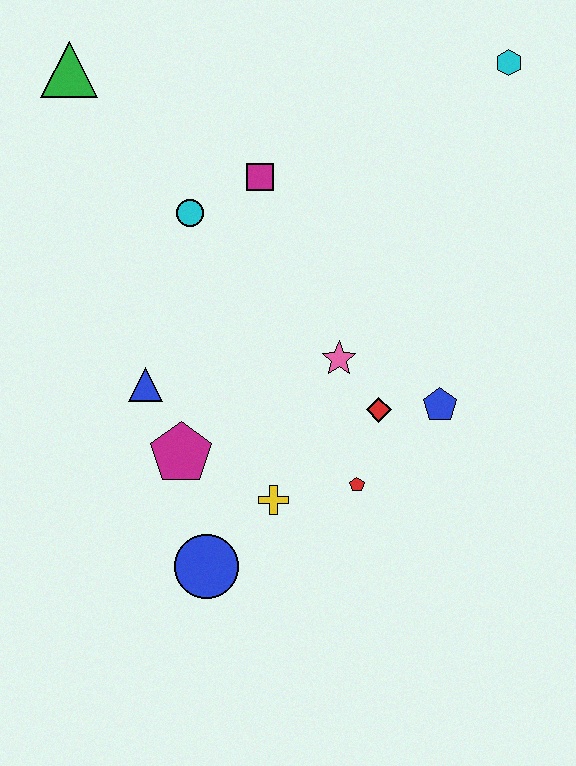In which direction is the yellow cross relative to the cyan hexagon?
The yellow cross is below the cyan hexagon.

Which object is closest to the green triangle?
The cyan circle is closest to the green triangle.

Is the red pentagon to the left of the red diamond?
Yes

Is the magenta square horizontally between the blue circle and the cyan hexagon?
Yes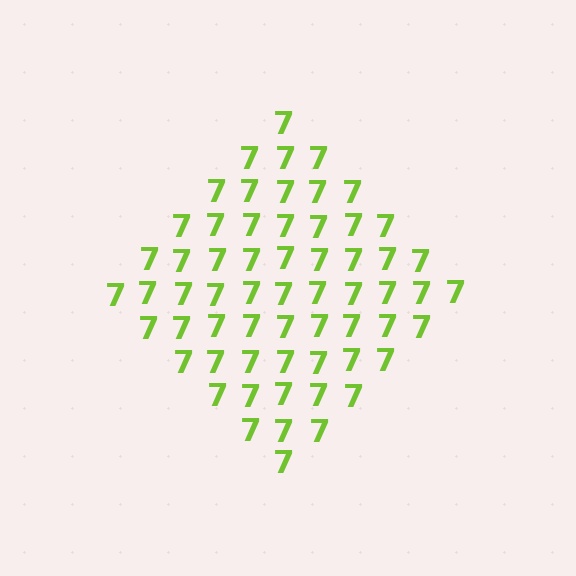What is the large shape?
The large shape is a diamond.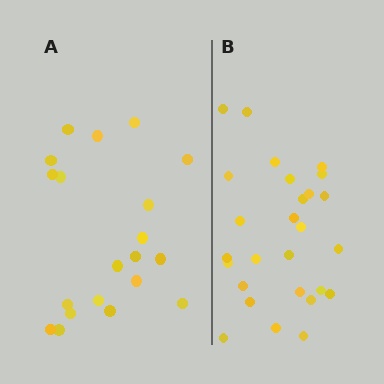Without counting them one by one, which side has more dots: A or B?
Region B (the right region) has more dots.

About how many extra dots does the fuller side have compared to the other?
Region B has roughly 8 or so more dots than region A.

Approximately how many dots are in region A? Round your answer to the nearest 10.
About 20 dots.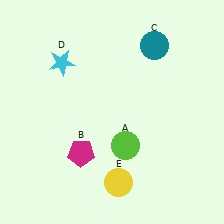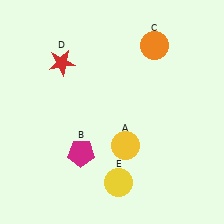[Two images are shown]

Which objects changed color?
A changed from lime to yellow. C changed from teal to orange. D changed from cyan to red.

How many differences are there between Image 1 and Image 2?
There are 3 differences between the two images.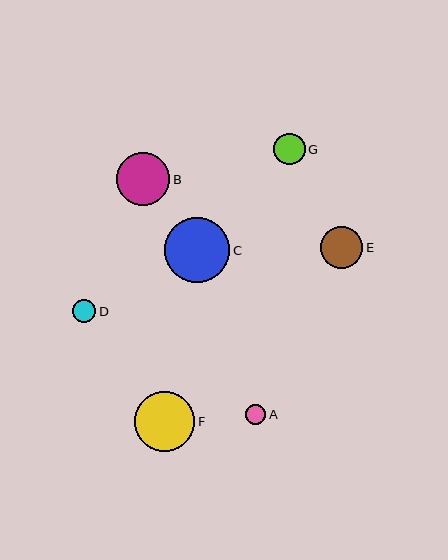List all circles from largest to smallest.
From largest to smallest: C, F, B, E, G, D, A.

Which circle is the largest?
Circle C is the largest with a size of approximately 65 pixels.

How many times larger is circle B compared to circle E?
Circle B is approximately 1.3 times the size of circle E.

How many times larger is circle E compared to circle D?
Circle E is approximately 1.8 times the size of circle D.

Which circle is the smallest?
Circle A is the smallest with a size of approximately 20 pixels.